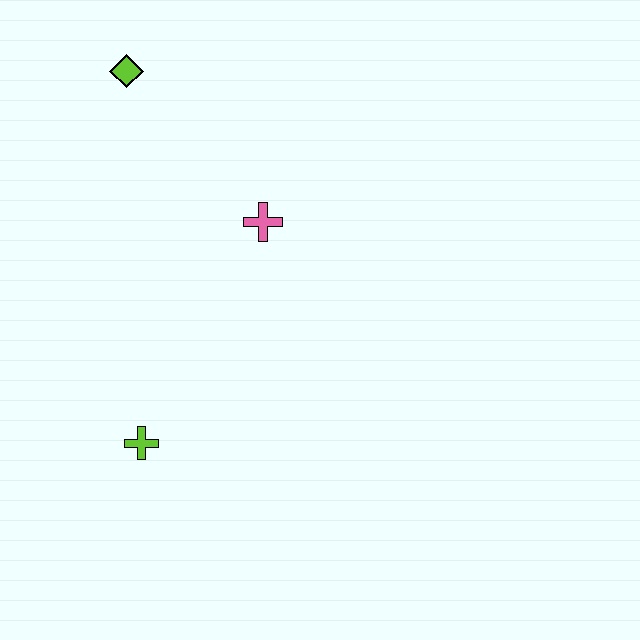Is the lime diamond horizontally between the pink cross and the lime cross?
No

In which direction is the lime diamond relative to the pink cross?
The lime diamond is above the pink cross.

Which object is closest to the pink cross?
The lime diamond is closest to the pink cross.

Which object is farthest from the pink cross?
The lime cross is farthest from the pink cross.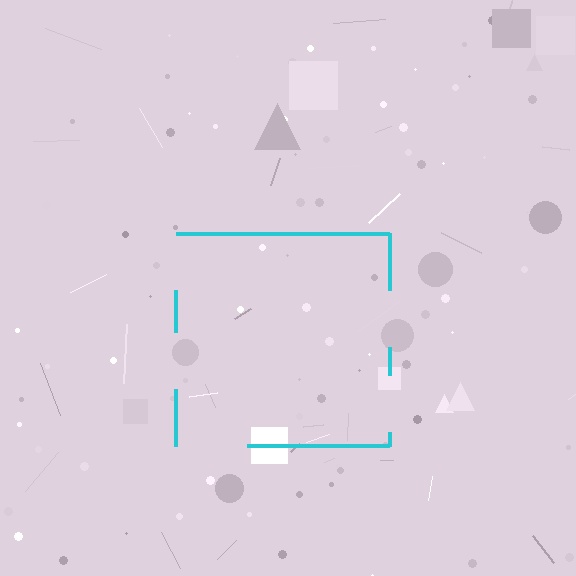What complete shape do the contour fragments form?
The contour fragments form a square.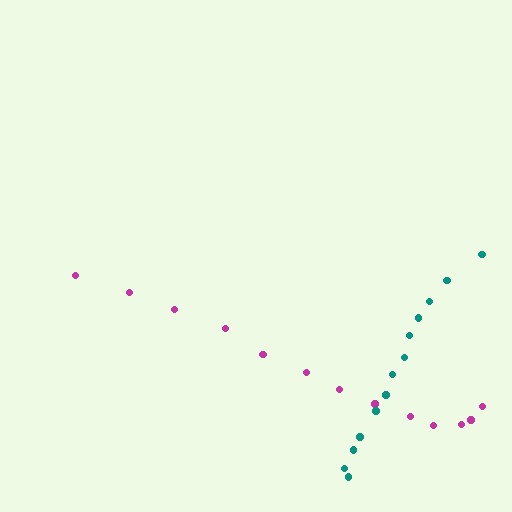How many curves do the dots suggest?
There are 2 distinct paths.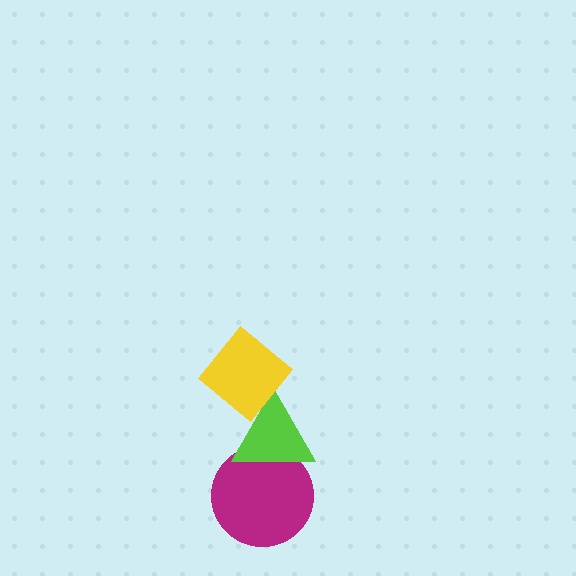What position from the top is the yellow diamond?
The yellow diamond is 1st from the top.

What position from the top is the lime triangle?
The lime triangle is 2nd from the top.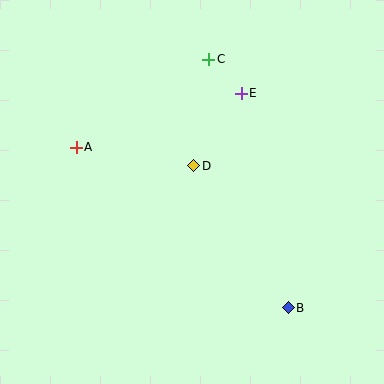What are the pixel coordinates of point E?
Point E is at (241, 93).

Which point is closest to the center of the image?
Point D at (194, 166) is closest to the center.